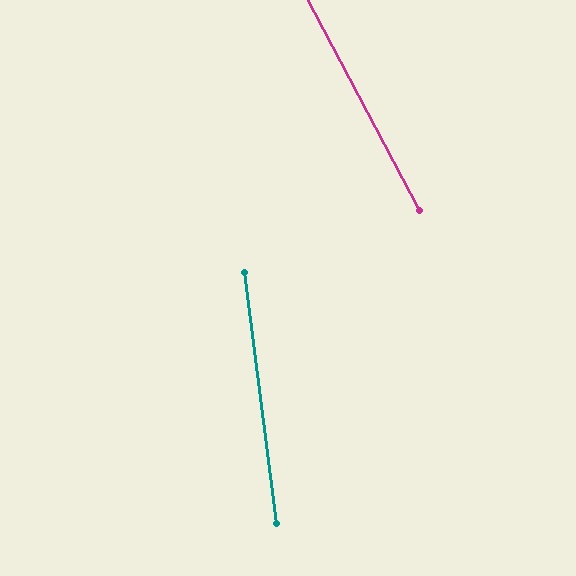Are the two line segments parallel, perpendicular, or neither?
Neither parallel nor perpendicular — they differ by about 21°.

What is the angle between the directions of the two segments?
Approximately 21 degrees.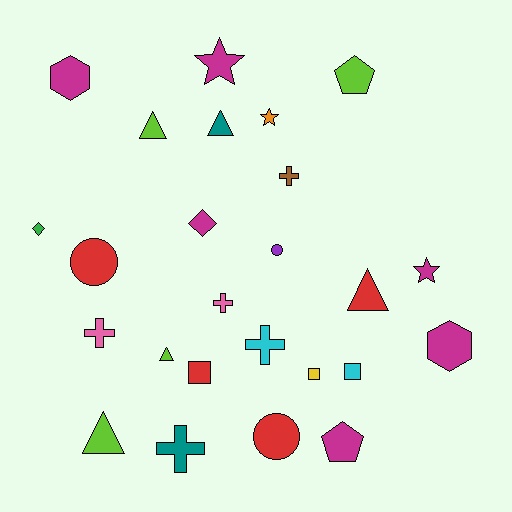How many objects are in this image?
There are 25 objects.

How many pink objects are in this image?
There are 2 pink objects.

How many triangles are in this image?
There are 5 triangles.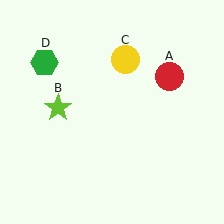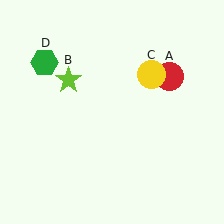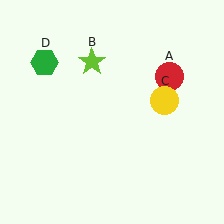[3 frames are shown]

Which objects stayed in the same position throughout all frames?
Red circle (object A) and green hexagon (object D) remained stationary.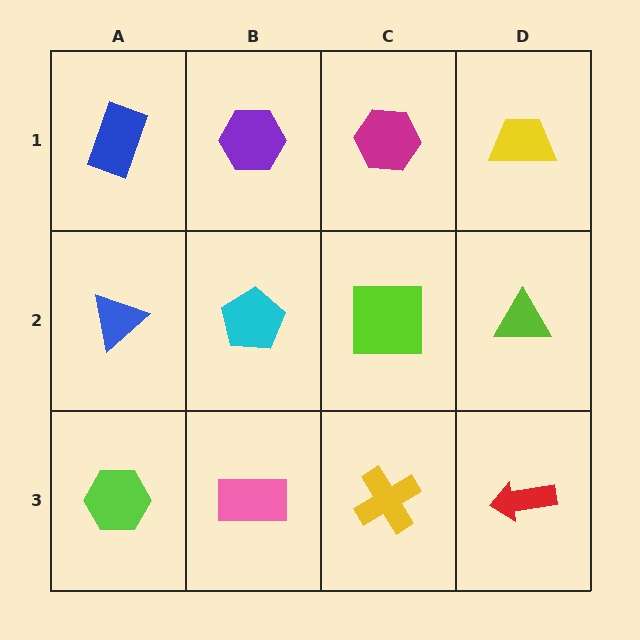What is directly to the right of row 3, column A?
A pink rectangle.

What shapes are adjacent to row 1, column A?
A blue triangle (row 2, column A), a purple hexagon (row 1, column B).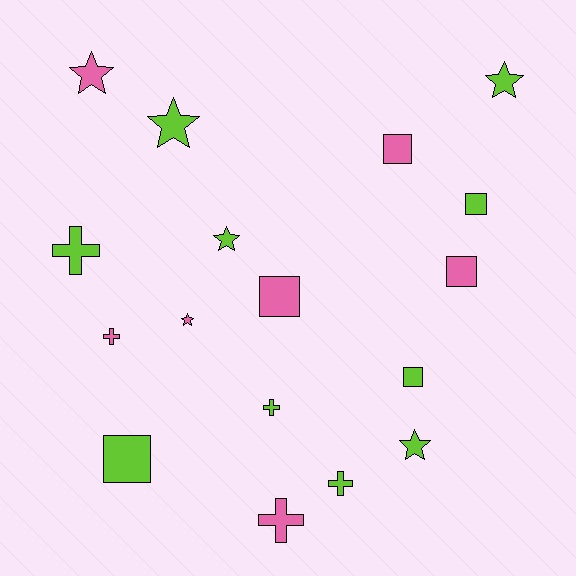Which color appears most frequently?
Lime, with 10 objects.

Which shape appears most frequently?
Square, with 6 objects.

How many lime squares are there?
There are 3 lime squares.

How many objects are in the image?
There are 17 objects.